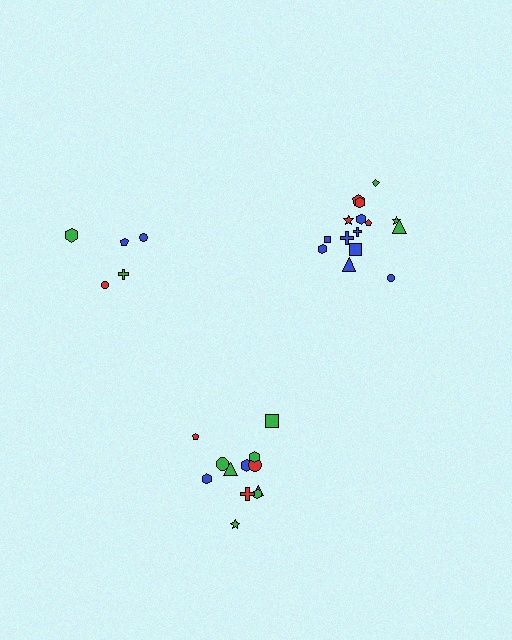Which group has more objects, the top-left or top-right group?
The top-right group.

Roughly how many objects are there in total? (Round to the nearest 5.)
Roughly 30 objects in total.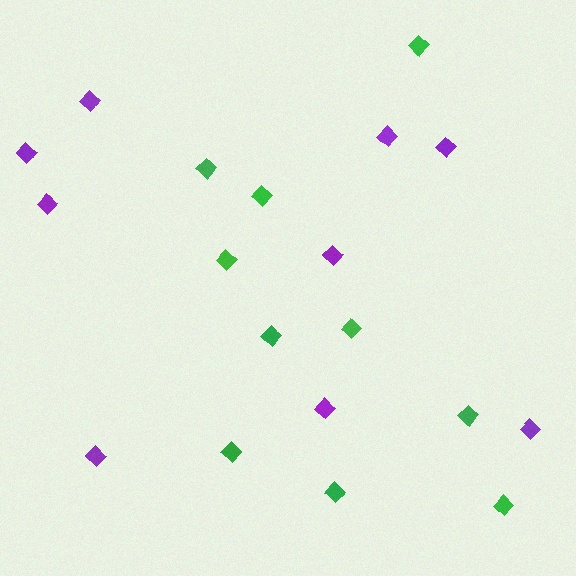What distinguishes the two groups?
There are 2 groups: one group of purple diamonds (9) and one group of green diamonds (10).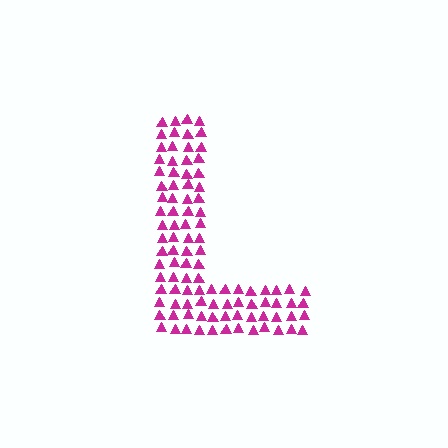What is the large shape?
The large shape is the letter L.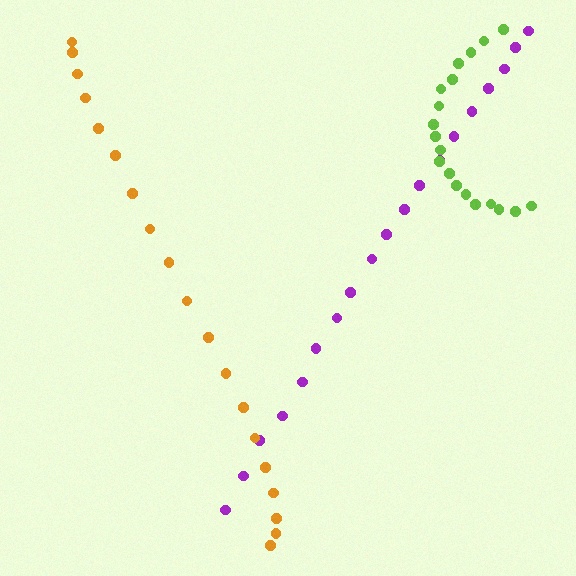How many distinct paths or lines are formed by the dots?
There are 3 distinct paths.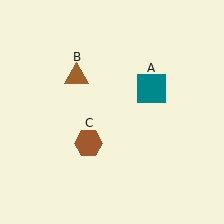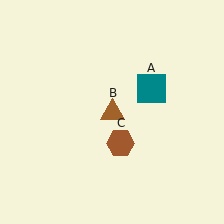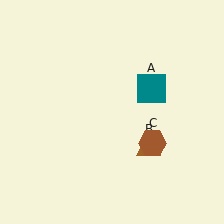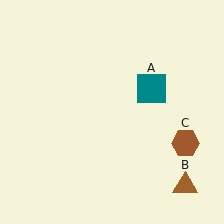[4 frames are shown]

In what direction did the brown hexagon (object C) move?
The brown hexagon (object C) moved right.